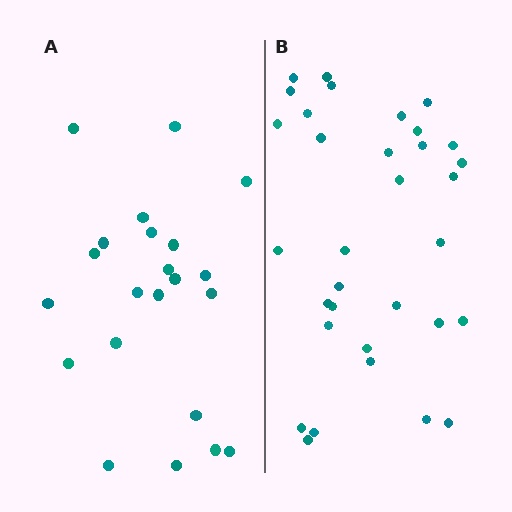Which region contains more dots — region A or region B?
Region B (the right region) has more dots.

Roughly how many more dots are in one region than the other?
Region B has roughly 12 or so more dots than region A.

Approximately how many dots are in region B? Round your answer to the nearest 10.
About 30 dots. (The exact count is 33, which rounds to 30.)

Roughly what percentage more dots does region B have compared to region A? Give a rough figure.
About 50% more.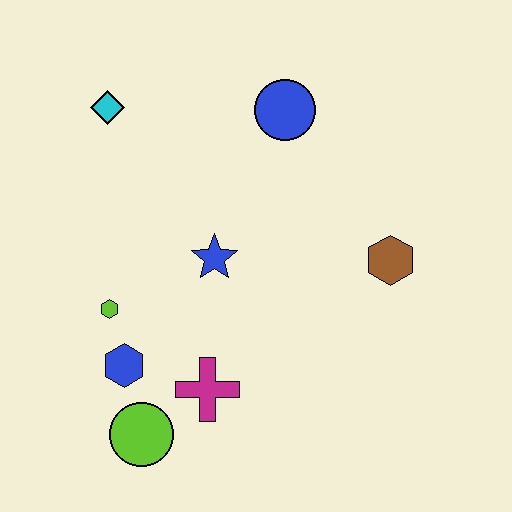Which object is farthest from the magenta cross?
The cyan diamond is farthest from the magenta cross.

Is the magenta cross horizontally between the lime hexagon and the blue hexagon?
No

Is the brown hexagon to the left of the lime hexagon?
No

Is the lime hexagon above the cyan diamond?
No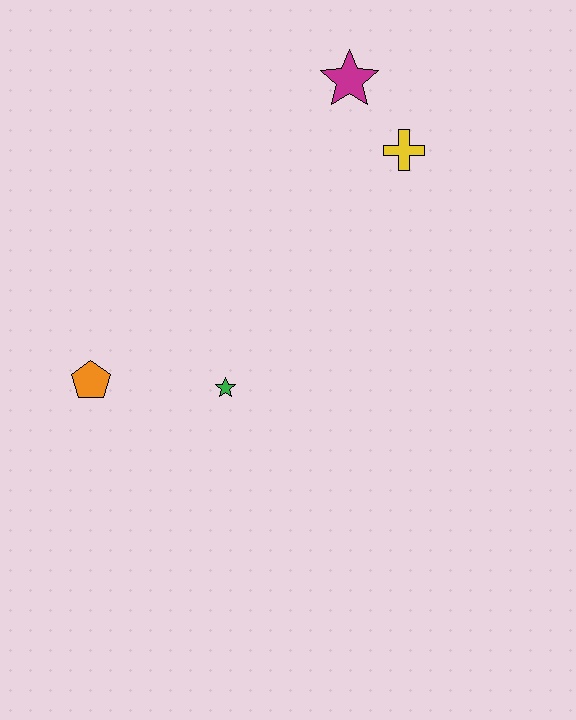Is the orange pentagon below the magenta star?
Yes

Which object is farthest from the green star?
The magenta star is farthest from the green star.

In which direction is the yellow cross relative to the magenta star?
The yellow cross is below the magenta star.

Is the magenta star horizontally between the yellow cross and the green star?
Yes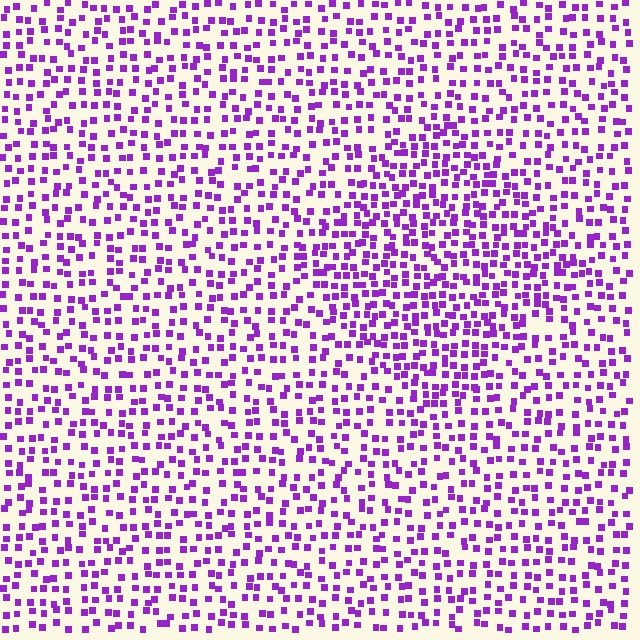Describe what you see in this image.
The image contains small purple elements arranged at two different densities. A diamond-shaped region is visible where the elements are more densely packed than the surrounding area.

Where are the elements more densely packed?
The elements are more densely packed inside the diamond boundary.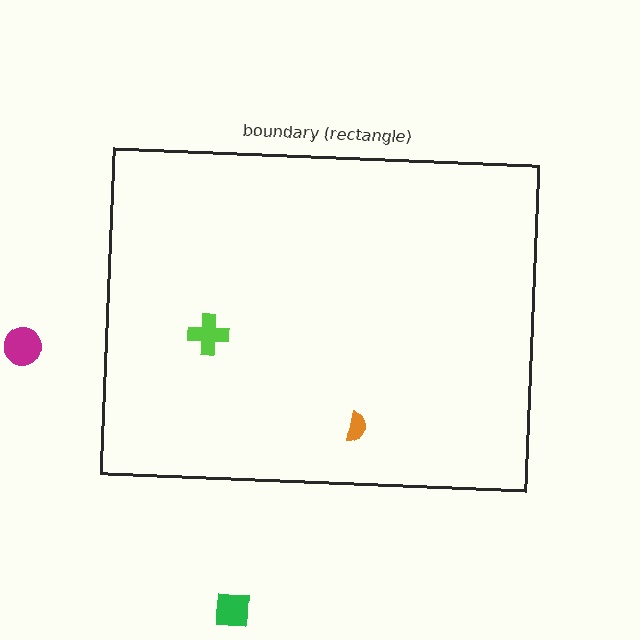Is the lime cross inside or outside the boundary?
Inside.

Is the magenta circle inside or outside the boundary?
Outside.